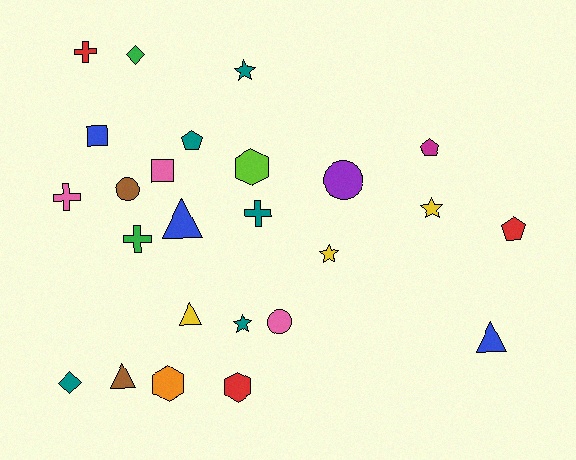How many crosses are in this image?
There are 4 crosses.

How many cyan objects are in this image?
There are no cyan objects.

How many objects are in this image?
There are 25 objects.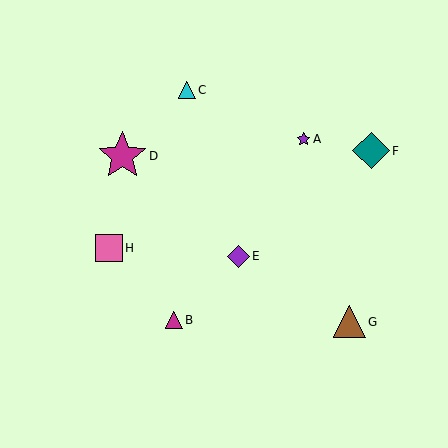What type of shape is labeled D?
Shape D is a magenta star.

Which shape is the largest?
The magenta star (labeled D) is the largest.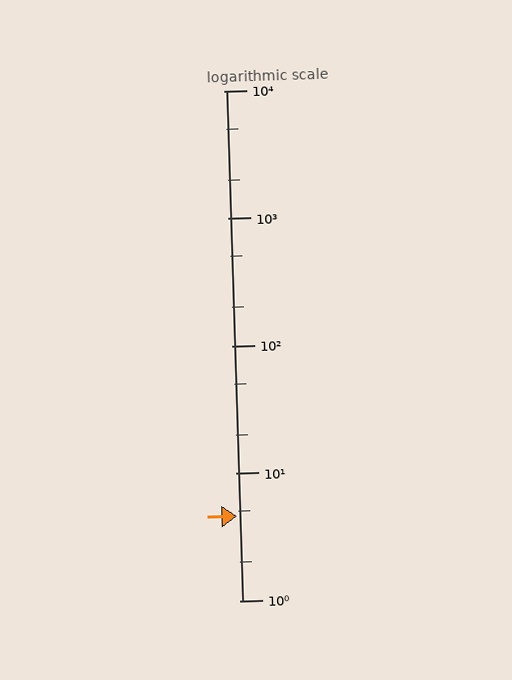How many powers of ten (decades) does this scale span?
The scale spans 4 decades, from 1 to 10000.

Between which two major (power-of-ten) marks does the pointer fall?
The pointer is between 1 and 10.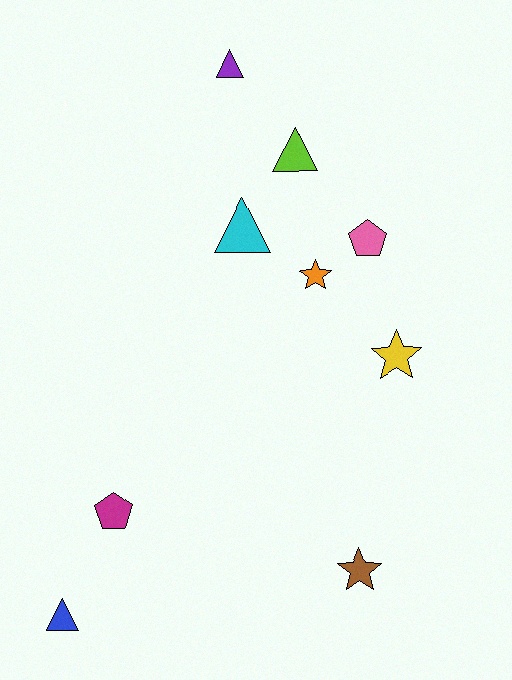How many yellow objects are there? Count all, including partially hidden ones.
There is 1 yellow object.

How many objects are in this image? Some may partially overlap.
There are 9 objects.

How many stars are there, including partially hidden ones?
There are 3 stars.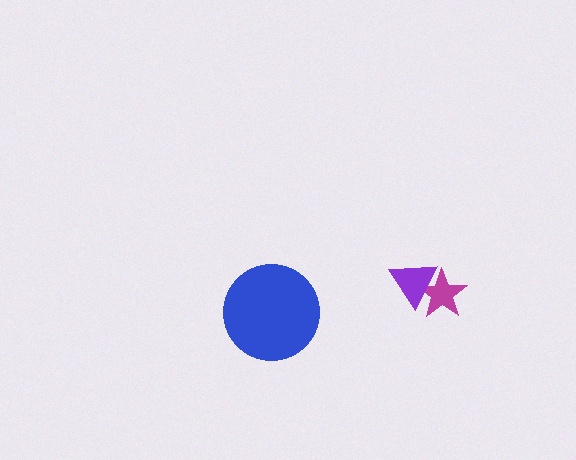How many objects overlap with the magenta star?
1 object overlaps with the magenta star.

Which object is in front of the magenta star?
The purple triangle is in front of the magenta star.